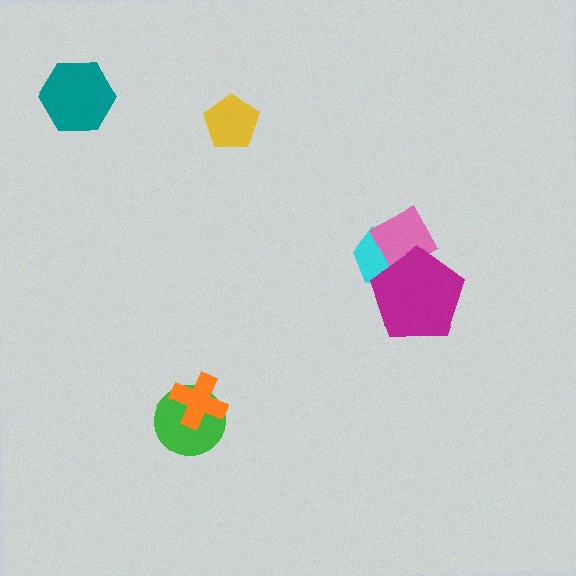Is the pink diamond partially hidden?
Yes, it is partially covered by another shape.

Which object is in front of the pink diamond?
The magenta pentagon is in front of the pink diamond.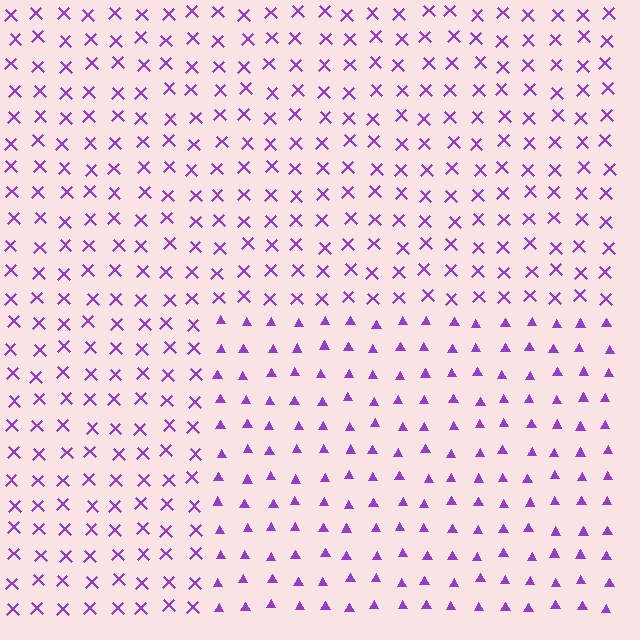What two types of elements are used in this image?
The image uses triangles inside the rectangle region and X marks outside it.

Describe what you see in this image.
The image is filled with small purple elements arranged in a uniform grid. A rectangle-shaped region contains triangles, while the surrounding area contains X marks. The boundary is defined purely by the change in element shape.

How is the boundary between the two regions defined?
The boundary is defined by a change in element shape: triangles inside vs. X marks outside. All elements share the same color and spacing.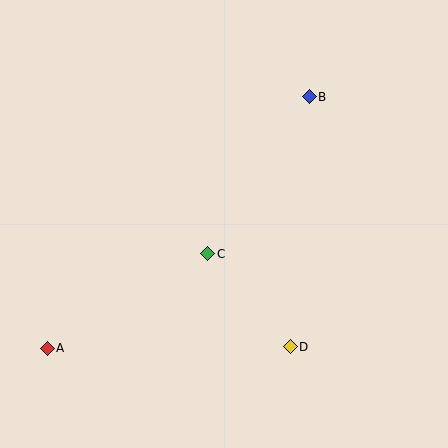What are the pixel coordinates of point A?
Point A is at (47, 348).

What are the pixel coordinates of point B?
Point B is at (309, 97).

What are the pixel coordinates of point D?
Point D is at (290, 347).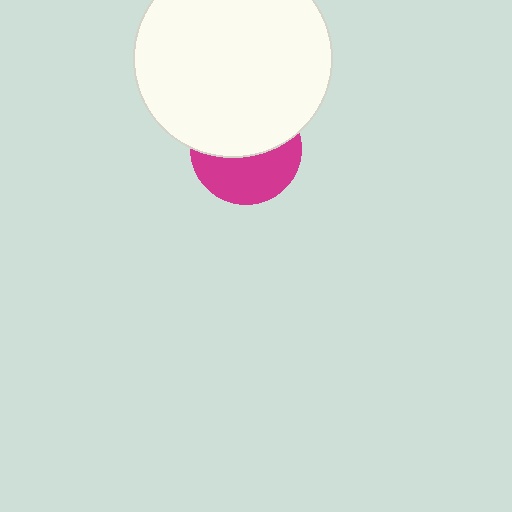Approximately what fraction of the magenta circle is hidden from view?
Roughly 53% of the magenta circle is hidden behind the white circle.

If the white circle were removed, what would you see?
You would see the complete magenta circle.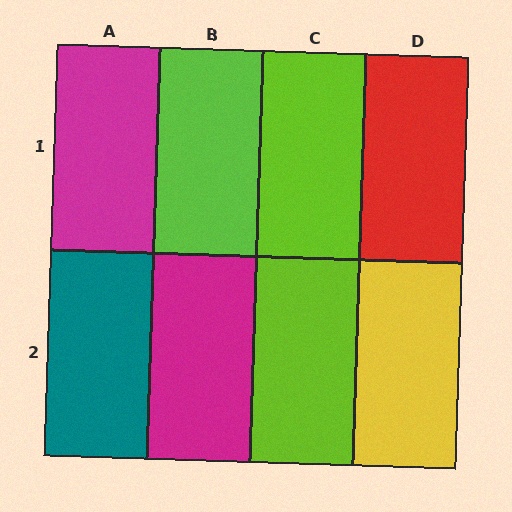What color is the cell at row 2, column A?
Teal.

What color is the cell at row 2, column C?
Lime.